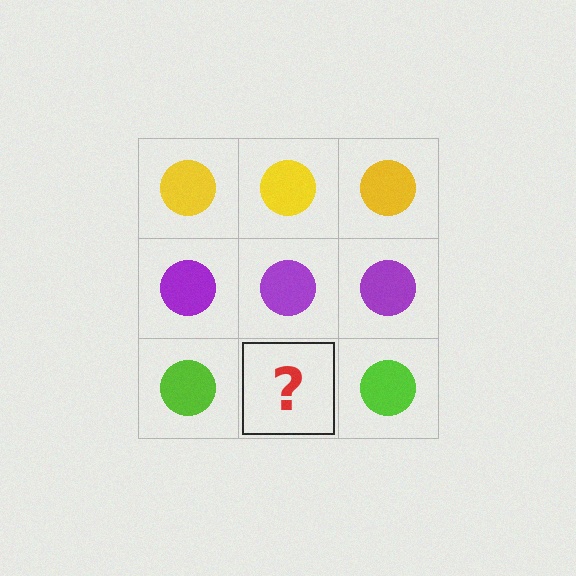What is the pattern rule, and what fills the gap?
The rule is that each row has a consistent color. The gap should be filled with a lime circle.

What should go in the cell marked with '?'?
The missing cell should contain a lime circle.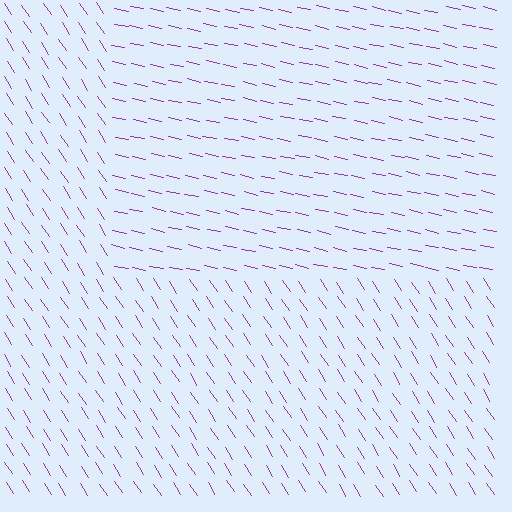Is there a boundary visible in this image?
Yes, there is a texture boundary formed by a change in line orientation.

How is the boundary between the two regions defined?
The boundary is defined purely by a change in line orientation (approximately 45 degrees difference). All lines are the same color and thickness.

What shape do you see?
I see a rectangle.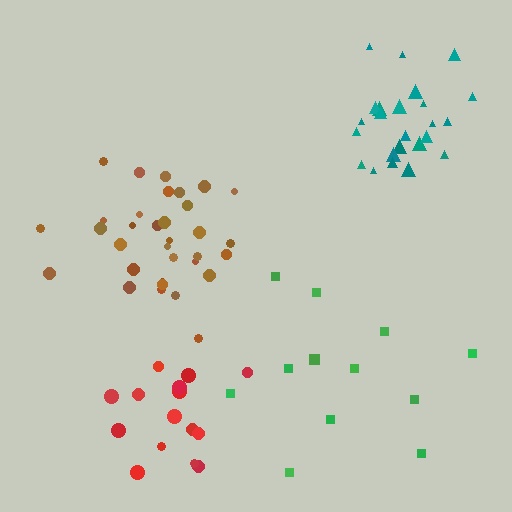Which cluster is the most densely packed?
Teal.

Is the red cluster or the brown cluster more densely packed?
Red.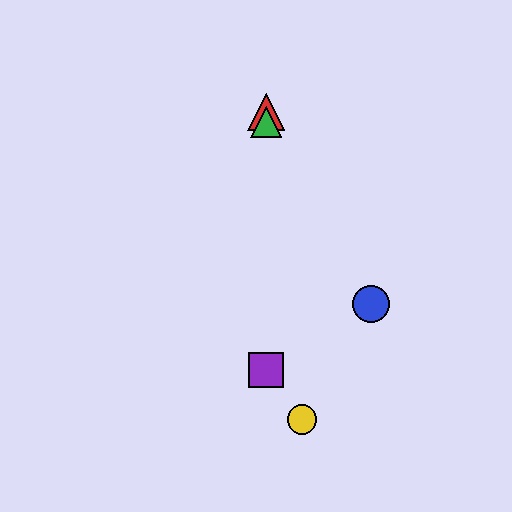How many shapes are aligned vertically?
3 shapes (the red triangle, the green triangle, the purple square) are aligned vertically.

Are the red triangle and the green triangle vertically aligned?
Yes, both are at x≈266.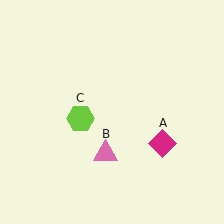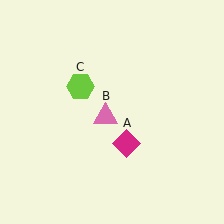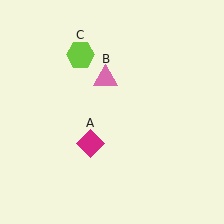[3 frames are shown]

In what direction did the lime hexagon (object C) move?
The lime hexagon (object C) moved up.